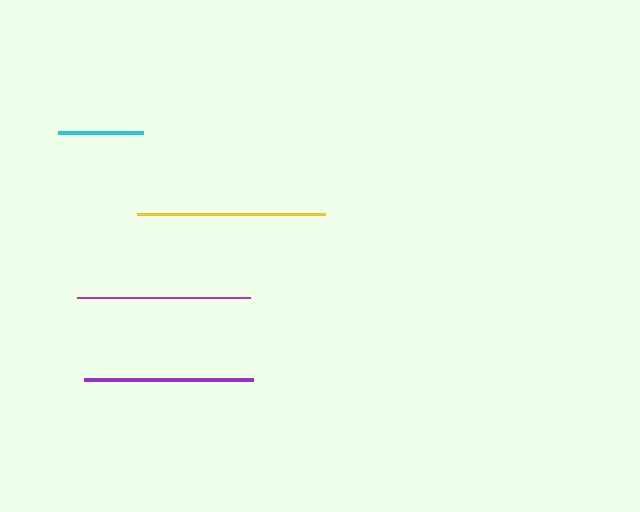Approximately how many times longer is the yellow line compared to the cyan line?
The yellow line is approximately 2.2 times the length of the cyan line.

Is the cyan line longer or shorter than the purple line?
The purple line is longer than the cyan line.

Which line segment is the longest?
The yellow line is the longest at approximately 188 pixels.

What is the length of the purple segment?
The purple segment is approximately 169 pixels long.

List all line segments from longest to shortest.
From longest to shortest: yellow, magenta, purple, cyan.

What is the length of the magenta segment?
The magenta segment is approximately 173 pixels long.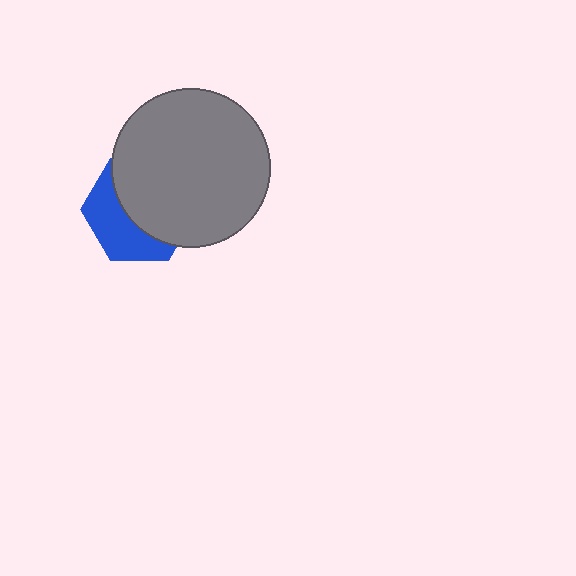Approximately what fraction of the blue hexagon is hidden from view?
Roughly 58% of the blue hexagon is hidden behind the gray circle.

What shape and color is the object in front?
The object in front is a gray circle.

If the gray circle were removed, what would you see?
You would see the complete blue hexagon.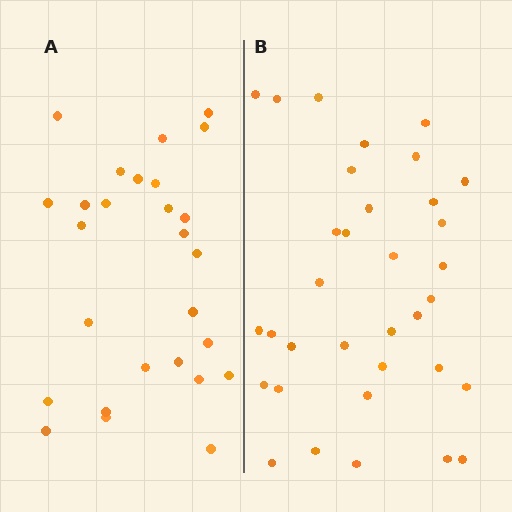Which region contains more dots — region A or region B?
Region B (the right region) has more dots.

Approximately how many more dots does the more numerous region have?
Region B has roughly 8 or so more dots than region A.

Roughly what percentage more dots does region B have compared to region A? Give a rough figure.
About 25% more.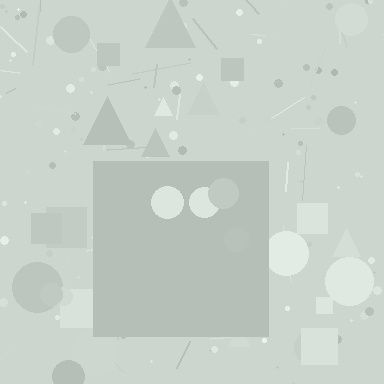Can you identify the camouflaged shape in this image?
The camouflaged shape is a square.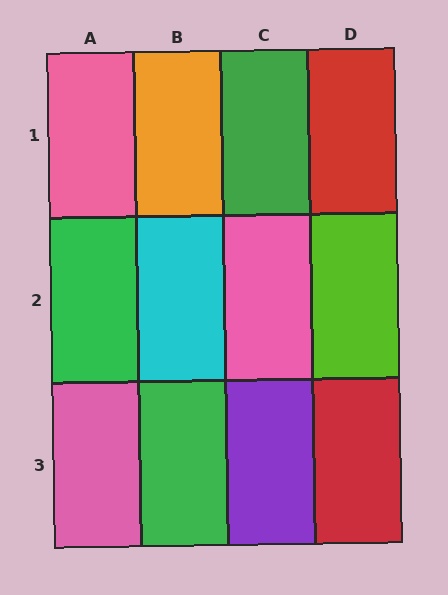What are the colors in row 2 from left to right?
Green, cyan, pink, lime.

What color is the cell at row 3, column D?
Red.